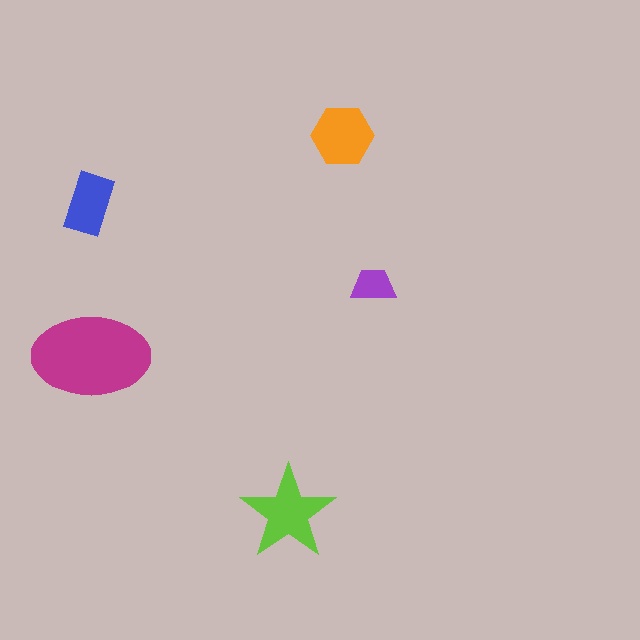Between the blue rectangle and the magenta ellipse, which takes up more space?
The magenta ellipse.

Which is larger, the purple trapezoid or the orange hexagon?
The orange hexagon.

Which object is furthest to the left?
The blue rectangle is leftmost.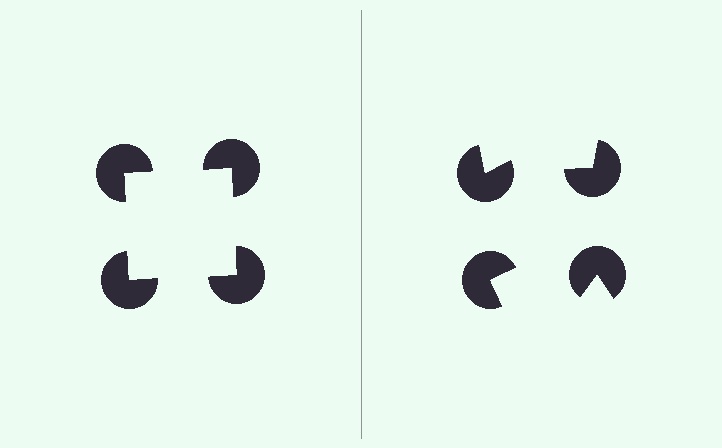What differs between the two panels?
The pac-man discs are positioned identically on both sides; only the wedge orientations differ. On the left they align to a square; on the right they are misaligned.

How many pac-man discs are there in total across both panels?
8 — 4 on each side.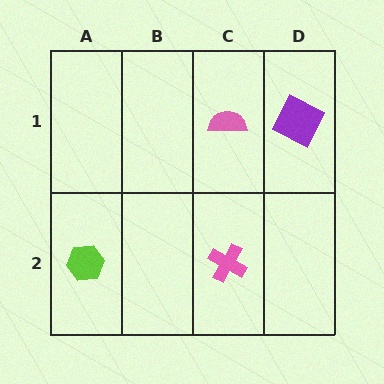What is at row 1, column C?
A pink semicircle.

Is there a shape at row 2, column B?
No, that cell is empty.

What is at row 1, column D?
A purple square.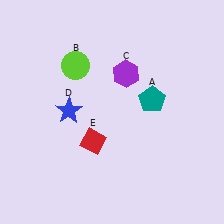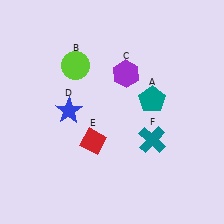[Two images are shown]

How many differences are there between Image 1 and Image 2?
There is 1 difference between the two images.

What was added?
A teal cross (F) was added in Image 2.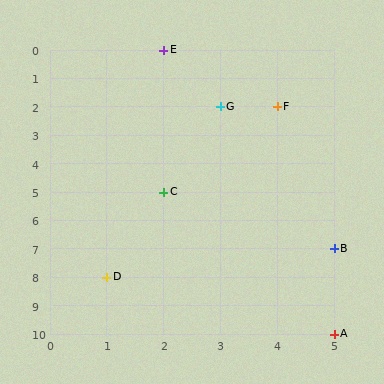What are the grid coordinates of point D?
Point D is at grid coordinates (1, 8).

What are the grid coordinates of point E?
Point E is at grid coordinates (2, 0).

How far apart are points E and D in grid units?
Points E and D are 1 column and 8 rows apart (about 8.1 grid units diagonally).